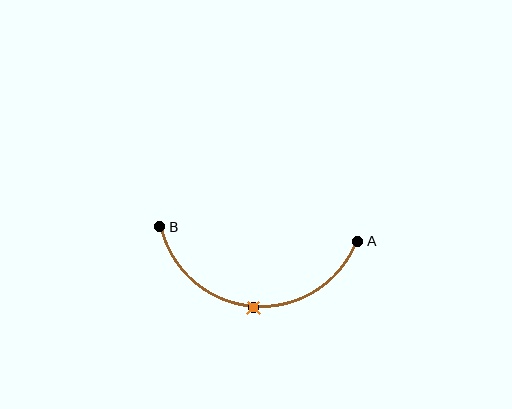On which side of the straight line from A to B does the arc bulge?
The arc bulges below the straight line connecting A and B.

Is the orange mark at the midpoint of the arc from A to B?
Yes. The orange mark lies on the arc at equal arc-length from both A and B — it is the arc midpoint.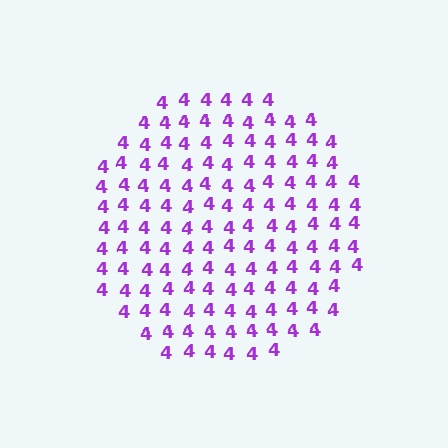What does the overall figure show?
The overall figure shows a circle.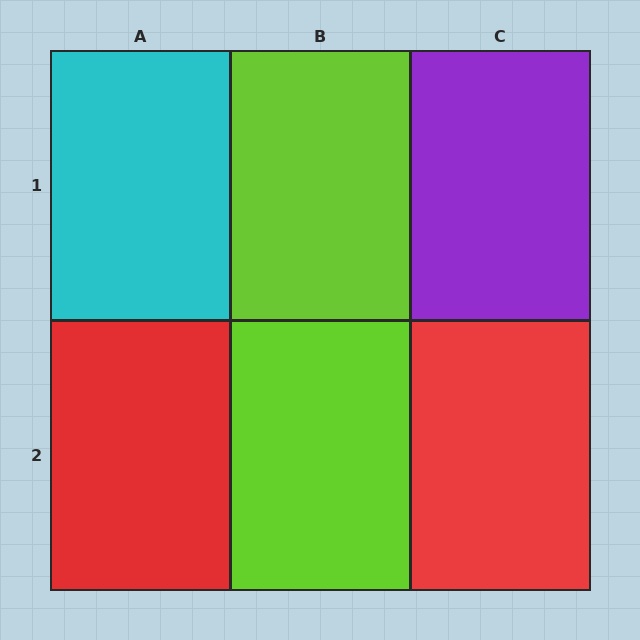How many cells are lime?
2 cells are lime.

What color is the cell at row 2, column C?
Red.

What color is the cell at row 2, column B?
Lime.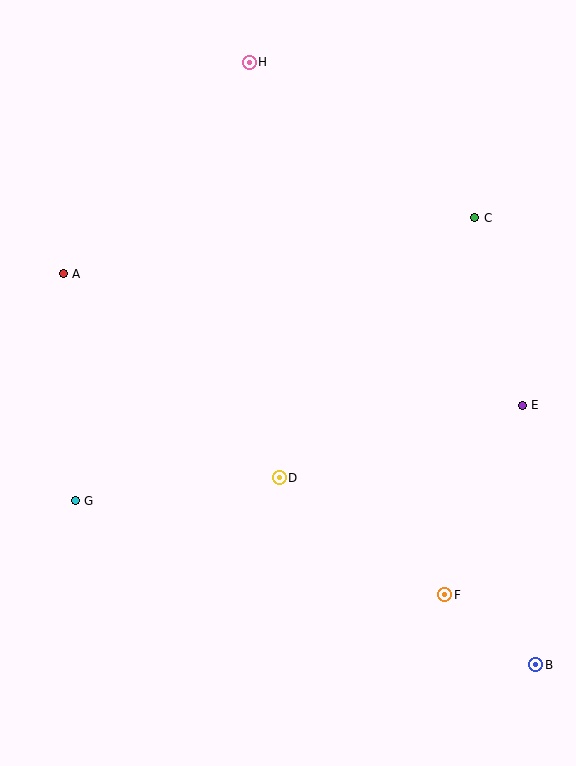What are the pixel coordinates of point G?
Point G is at (75, 501).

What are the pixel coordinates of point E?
Point E is at (522, 405).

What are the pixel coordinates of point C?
Point C is at (475, 218).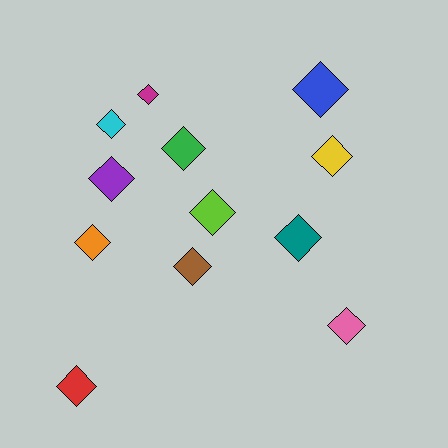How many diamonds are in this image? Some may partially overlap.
There are 12 diamonds.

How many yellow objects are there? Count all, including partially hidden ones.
There is 1 yellow object.